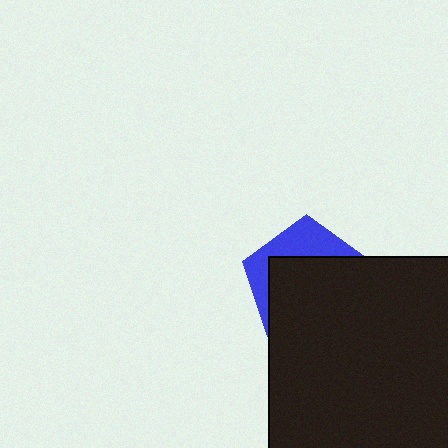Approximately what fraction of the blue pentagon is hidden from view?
Roughly 69% of the blue pentagon is hidden behind the black rectangle.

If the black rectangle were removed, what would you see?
You would see the complete blue pentagon.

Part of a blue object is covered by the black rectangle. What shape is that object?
It is a pentagon.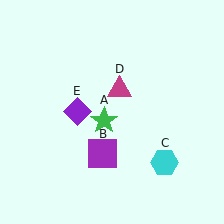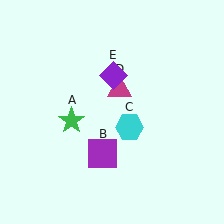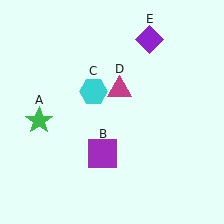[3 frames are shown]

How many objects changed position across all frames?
3 objects changed position: green star (object A), cyan hexagon (object C), purple diamond (object E).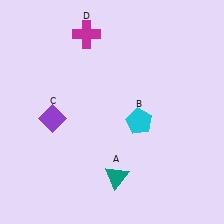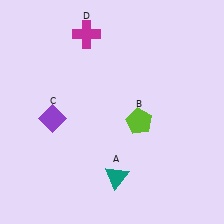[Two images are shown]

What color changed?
The pentagon (B) changed from cyan in Image 1 to lime in Image 2.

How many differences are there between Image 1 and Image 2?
There is 1 difference between the two images.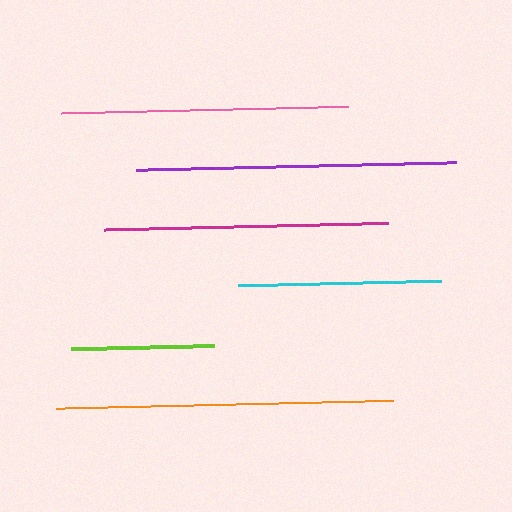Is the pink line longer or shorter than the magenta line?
The pink line is longer than the magenta line.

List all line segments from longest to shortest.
From longest to shortest: orange, purple, pink, magenta, cyan, lime.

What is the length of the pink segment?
The pink segment is approximately 287 pixels long.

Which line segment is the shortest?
The lime line is the shortest at approximately 142 pixels.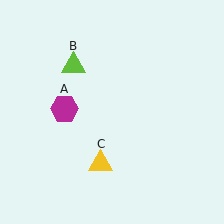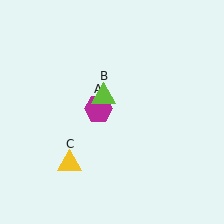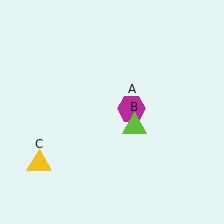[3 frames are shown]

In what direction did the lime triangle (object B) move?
The lime triangle (object B) moved down and to the right.